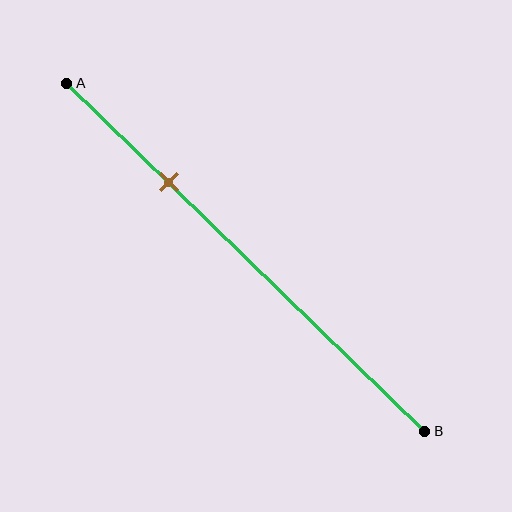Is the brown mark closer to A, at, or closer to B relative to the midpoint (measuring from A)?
The brown mark is closer to point A than the midpoint of segment AB.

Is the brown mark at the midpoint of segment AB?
No, the mark is at about 30% from A, not at the 50% midpoint.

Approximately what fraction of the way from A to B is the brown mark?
The brown mark is approximately 30% of the way from A to B.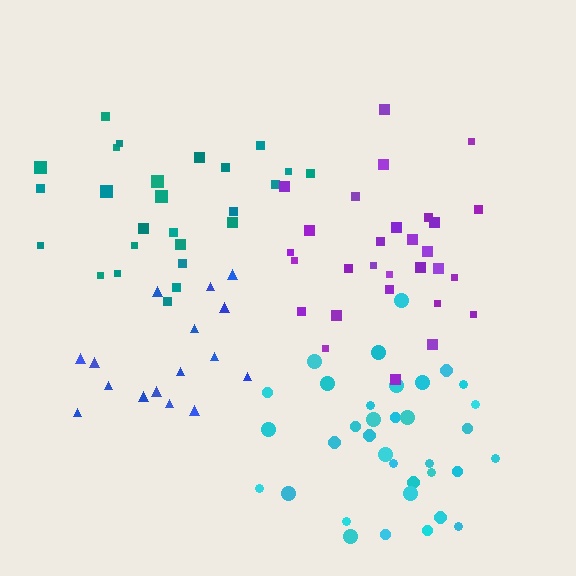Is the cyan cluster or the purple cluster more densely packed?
Cyan.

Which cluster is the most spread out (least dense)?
Teal.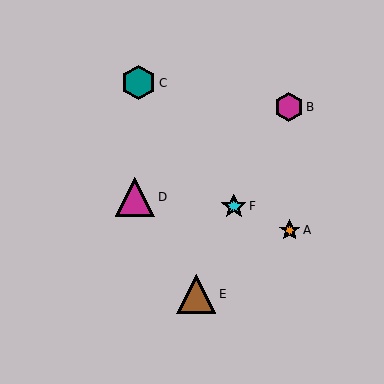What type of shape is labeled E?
Shape E is a brown triangle.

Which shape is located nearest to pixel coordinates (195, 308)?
The brown triangle (labeled E) at (196, 294) is nearest to that location.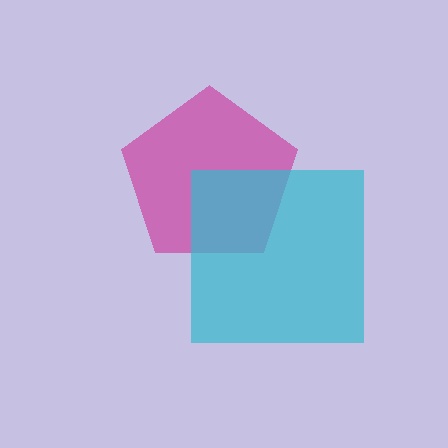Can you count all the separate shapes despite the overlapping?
Yes, there are 2 separate shapes.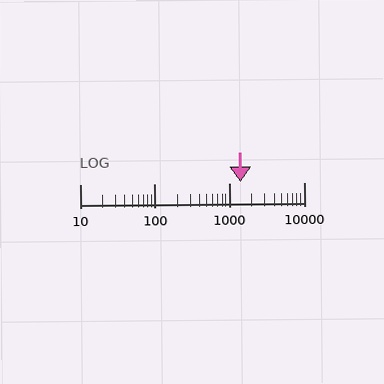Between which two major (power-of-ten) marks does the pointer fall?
The pointer is between 1000 and 10000.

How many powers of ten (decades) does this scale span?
The scale spans 3 decades, from 10 to 10000.